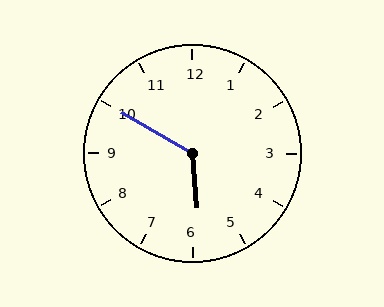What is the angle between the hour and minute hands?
Approximately 125 degrees.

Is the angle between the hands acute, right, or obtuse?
It is obtuse.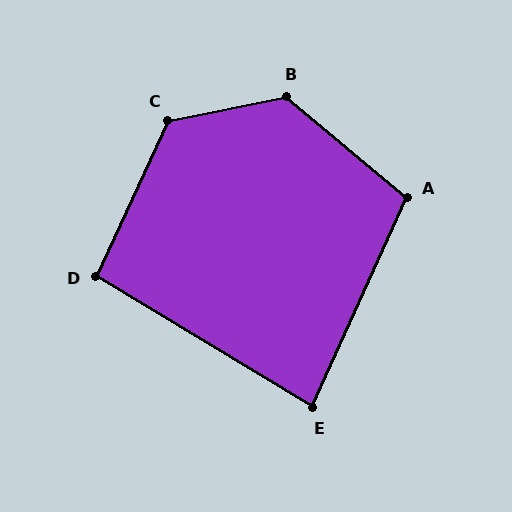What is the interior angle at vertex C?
Approximately 126 degrees (obtuse).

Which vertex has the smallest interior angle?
E, at approximately 83 degrees.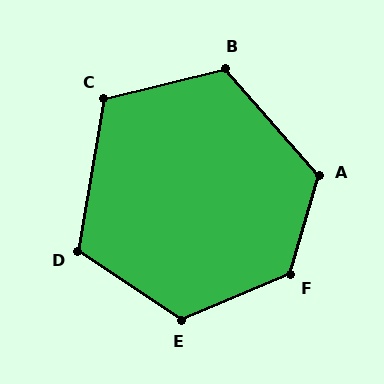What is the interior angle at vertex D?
Approximately 114 degrees (obtuse).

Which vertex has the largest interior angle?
F, at approximately 129 degrees.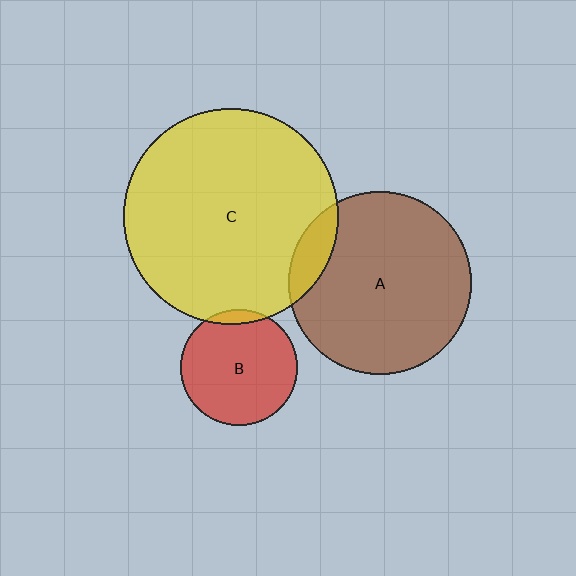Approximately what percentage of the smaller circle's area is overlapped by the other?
Approximately 10%.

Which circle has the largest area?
Circle C (yellow).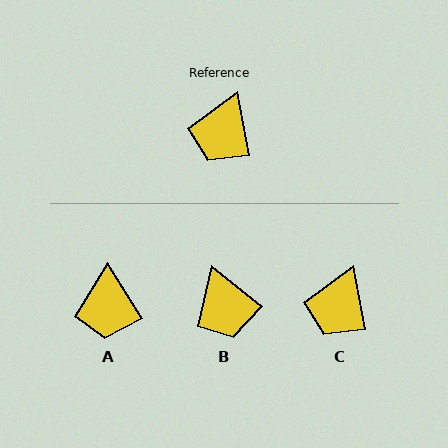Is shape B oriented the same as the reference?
No, it is off by about 40 degrees.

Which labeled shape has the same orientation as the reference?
C.